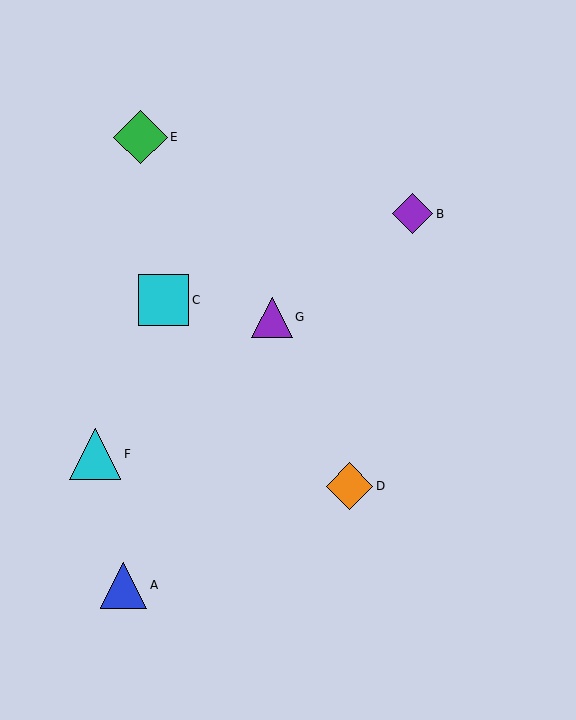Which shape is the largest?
The green diamond (labeled E) is the largest.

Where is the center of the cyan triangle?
The center of the cyan triangle is at (95, 454).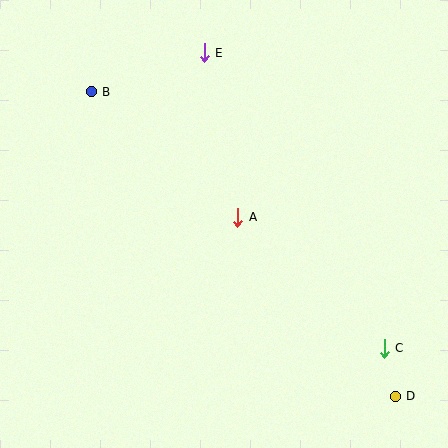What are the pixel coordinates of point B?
Point B is at (91, 92).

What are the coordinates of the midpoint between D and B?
The midpoint between D and B is at (243, 244).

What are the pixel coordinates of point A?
Point A is at (238, 217).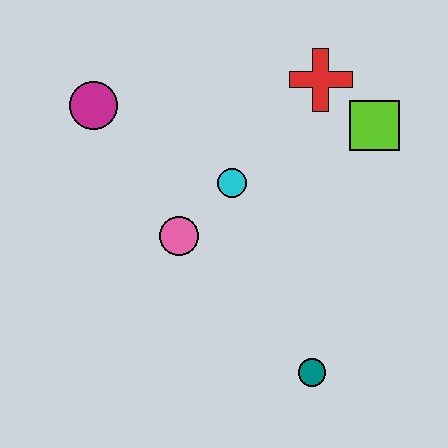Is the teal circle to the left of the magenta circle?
No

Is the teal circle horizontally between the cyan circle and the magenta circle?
No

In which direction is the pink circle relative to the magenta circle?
The pink circle is below the magenta circle.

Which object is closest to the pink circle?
The cyan circle is closest to the pink circle.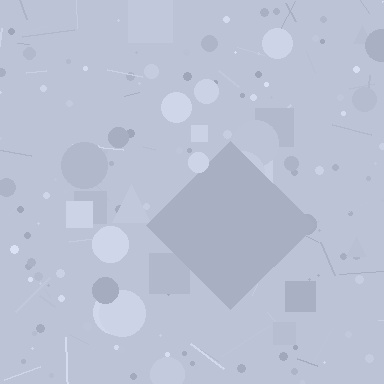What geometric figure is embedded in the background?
A diamond is embedded in the background.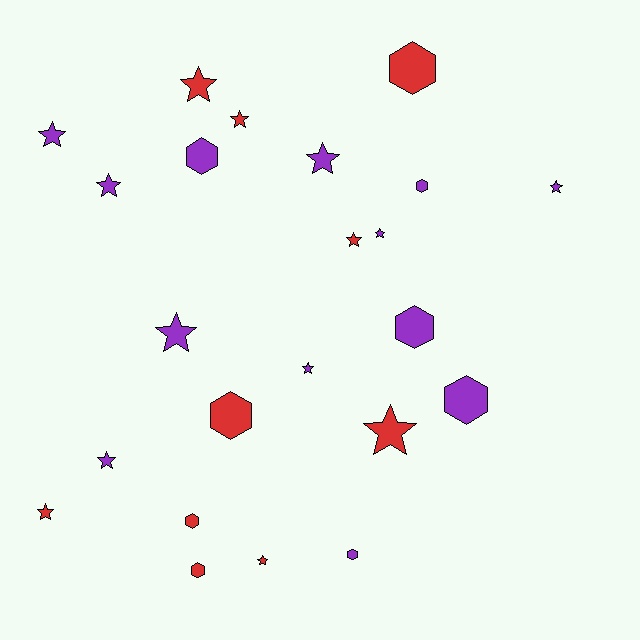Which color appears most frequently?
Purple, with 13 objects.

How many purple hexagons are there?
There are 5 purple hexagons.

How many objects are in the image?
There are 23 objects.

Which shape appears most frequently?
Star, with 14 objects.